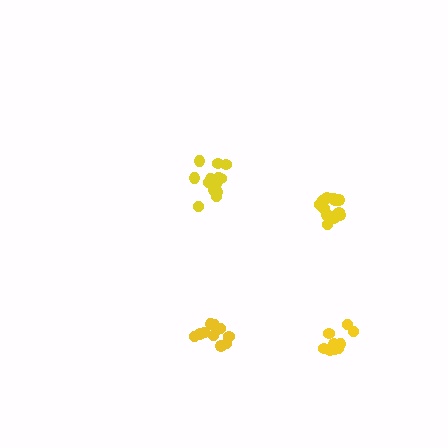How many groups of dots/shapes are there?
There are 4 groups.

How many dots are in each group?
Group 1: 11 dots, Group 2: 9 dots, Group 3: 13 dots, Group 4: 13 dots (46 total).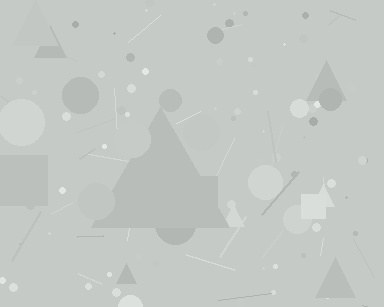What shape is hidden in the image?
A triangle is hidden in the image.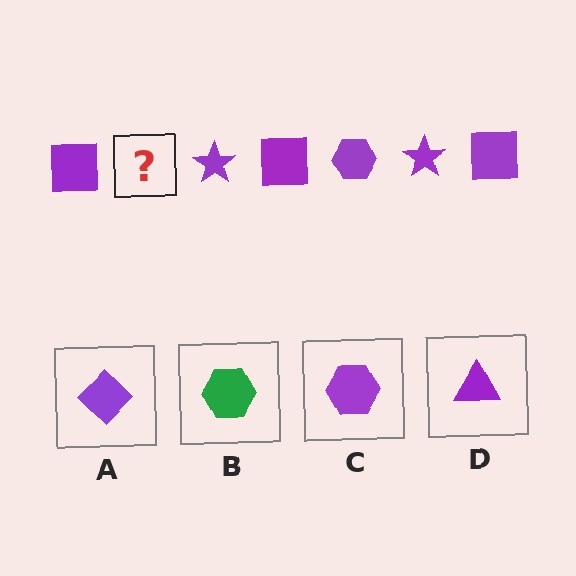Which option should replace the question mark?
Option C.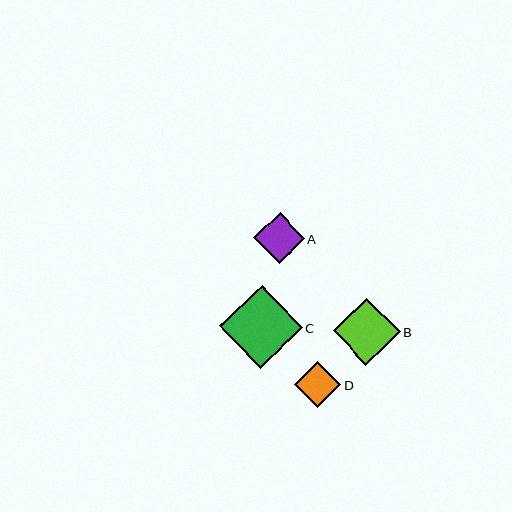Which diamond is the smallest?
Diamond D is the smallest with a size of approximately 47 pixels.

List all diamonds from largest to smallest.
From largest to smallest: C, B, A, D.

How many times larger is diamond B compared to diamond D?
Diamond B is approximately 1.4 times the size of diamond D.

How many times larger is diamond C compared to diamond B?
Diamond C is approximately 1.2 times the size of diamond B.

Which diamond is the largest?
Diamond C is the largest with a size of approximately 82 pixels.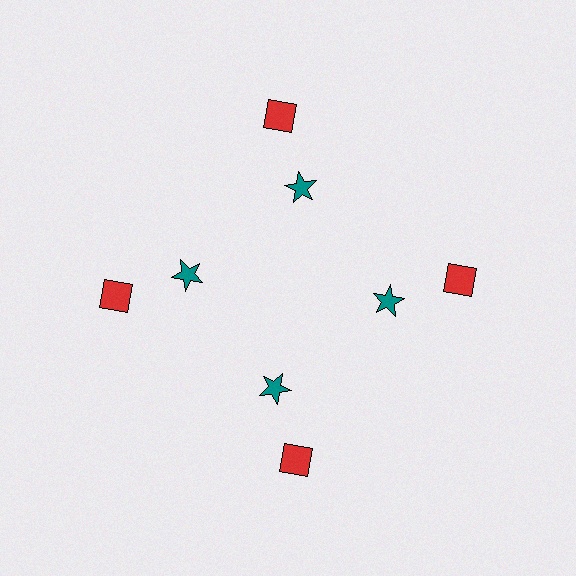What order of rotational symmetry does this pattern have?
This pattern has 4-fold rotational symmetry.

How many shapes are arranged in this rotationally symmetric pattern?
There are 8 shapes, arranged in 4 groups of 2.